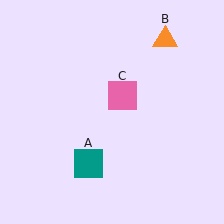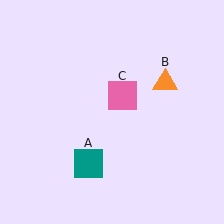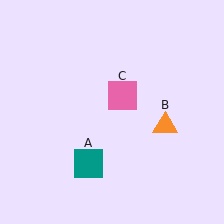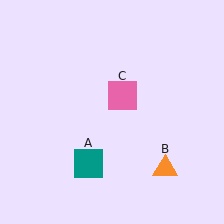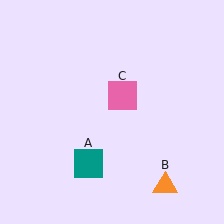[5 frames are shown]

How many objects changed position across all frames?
1 object changed position: orange triangle (object B).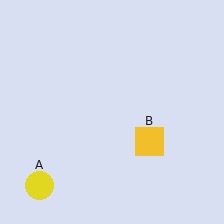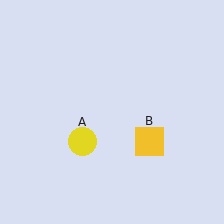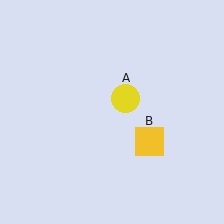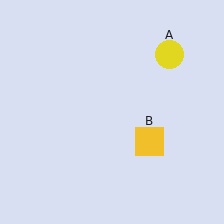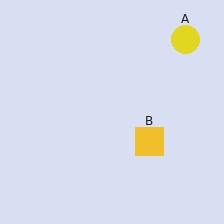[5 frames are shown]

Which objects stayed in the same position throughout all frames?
Yellow square (object B) remained stationary.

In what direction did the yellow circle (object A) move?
The yellow circle (object A) moved up and to the right.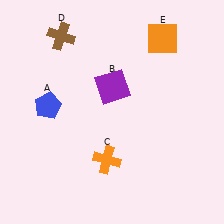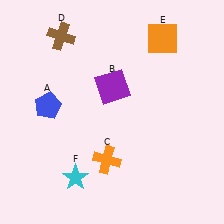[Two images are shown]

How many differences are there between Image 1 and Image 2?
There is 1 difference between the two images.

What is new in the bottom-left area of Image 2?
A cyan star (F) was added in the bottom-left area of Image 2.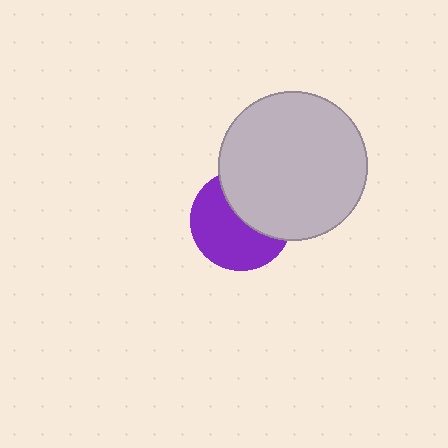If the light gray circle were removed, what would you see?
You would see the complete purple circle.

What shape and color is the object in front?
The object in front is a light gray circle.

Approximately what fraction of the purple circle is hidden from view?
Roughly 42% of the purple circle is hidden behind the light gray circle.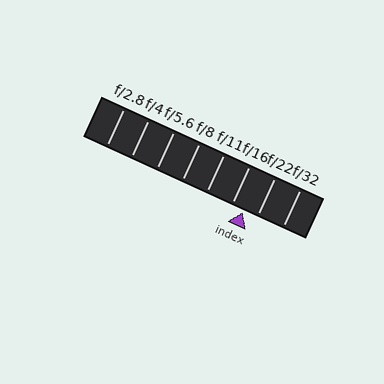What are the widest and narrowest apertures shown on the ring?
The widest aperture shown is f/2.8 and the narrowest is f/32.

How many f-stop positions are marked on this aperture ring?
There are 8 f-stop positions marked.